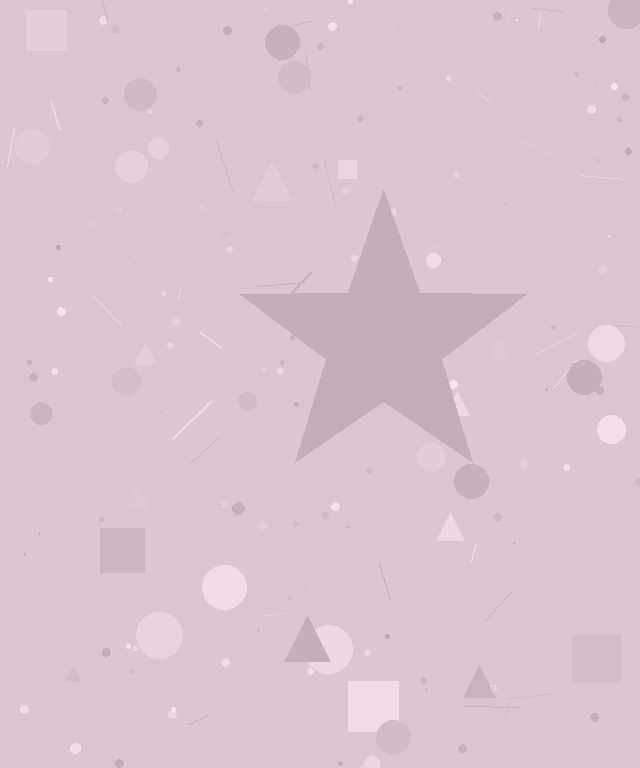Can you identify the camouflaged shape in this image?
The camouflaged shape is a star.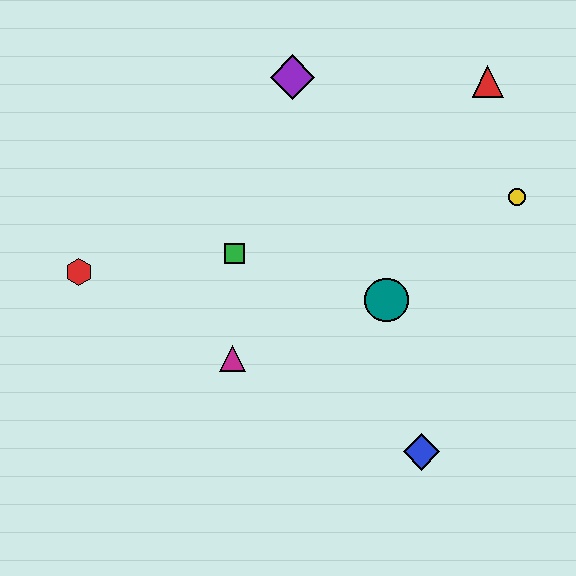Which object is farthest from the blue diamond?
The purple diamond is farthest from the blue diamond.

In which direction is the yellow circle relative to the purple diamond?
The yellow circle is to the right of the purple diamond.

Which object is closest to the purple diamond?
The green square is closest to the purple diamond.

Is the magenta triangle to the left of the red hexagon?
No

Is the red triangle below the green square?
No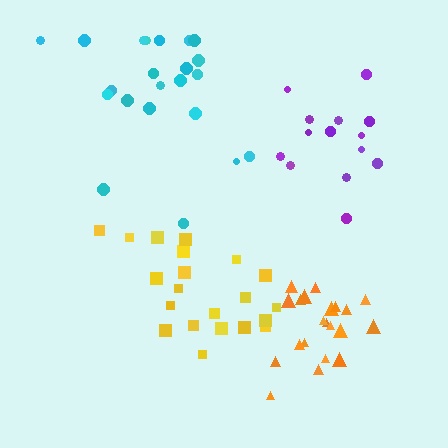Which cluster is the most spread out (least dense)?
Cyan.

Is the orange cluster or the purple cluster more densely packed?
Orange.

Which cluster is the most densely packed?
Orange.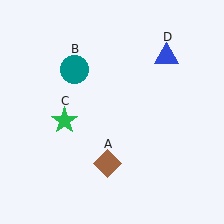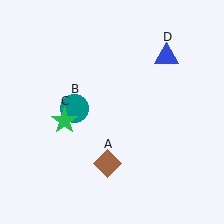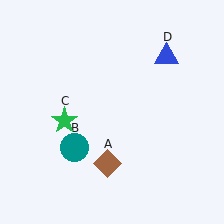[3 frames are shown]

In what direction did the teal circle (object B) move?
The teal circle (object B) moved down.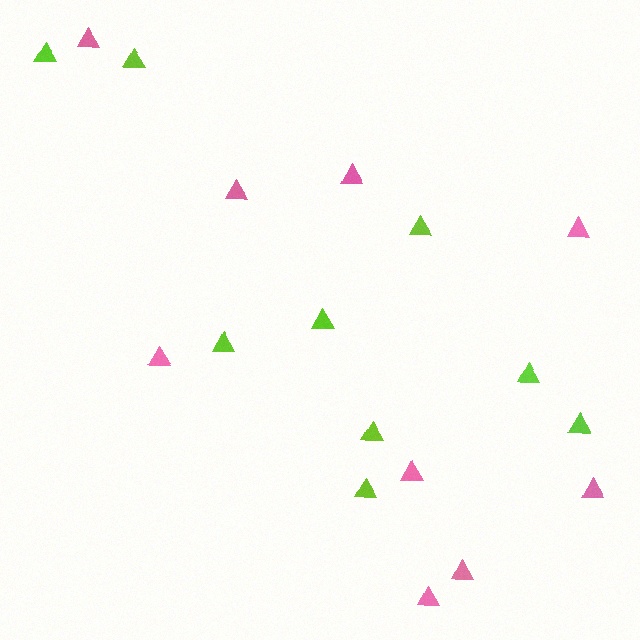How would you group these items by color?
There are 2 groups: one group of pink triangles (9) and one group of lime triangles (9).